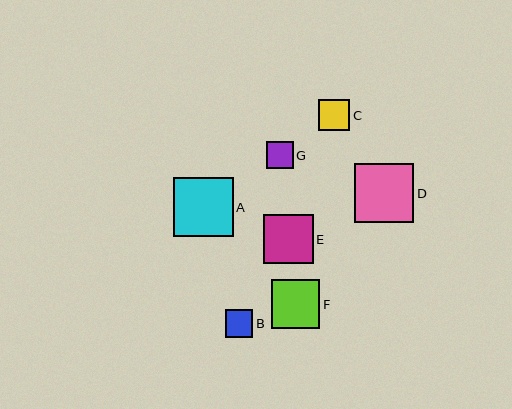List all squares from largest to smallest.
From largest to smallest: A, D, E, F, C, B, G.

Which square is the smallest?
Square G is the smallest with a size of approximately 27 pixels.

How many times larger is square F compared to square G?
Square F is approximately 1.8 times the size of square G.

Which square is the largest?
Square A is the largest with a size of approximately 60 pixels.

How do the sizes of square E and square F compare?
Square E and square F are approximately the same size.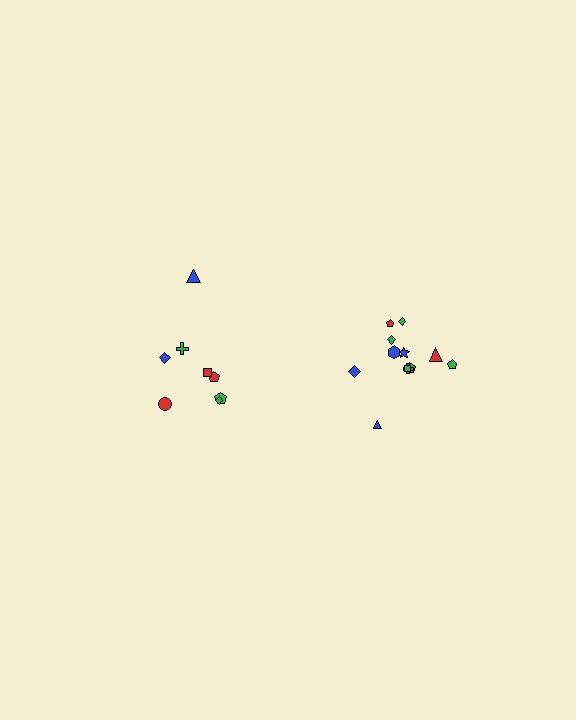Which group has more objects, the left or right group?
The right group.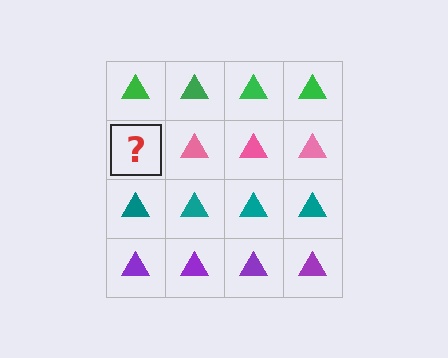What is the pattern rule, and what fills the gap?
The rule is that each row has a consistent color. The gap should be filled with a pink triangle.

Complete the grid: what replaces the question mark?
The question mark should be replaced with a pink triangle.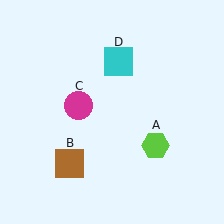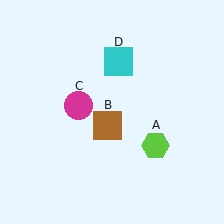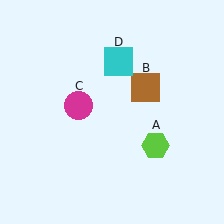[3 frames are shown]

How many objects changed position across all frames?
1 object changed position: brown square (object B).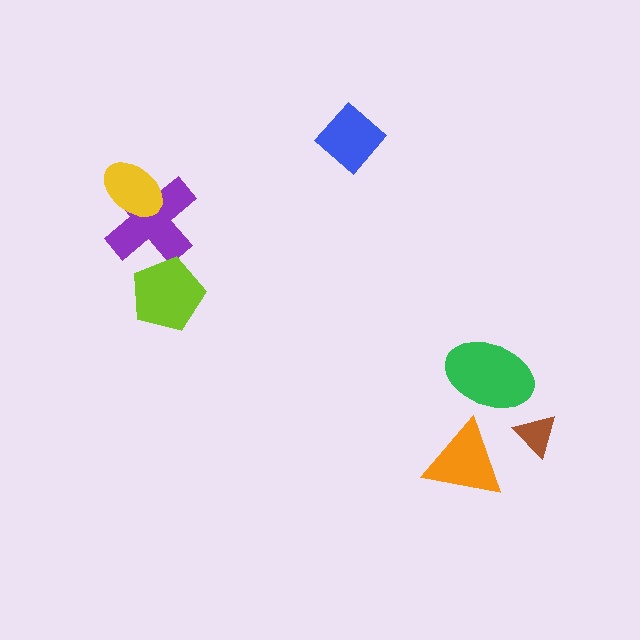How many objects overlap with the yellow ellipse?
1 object overlaps with the yellow ellipse.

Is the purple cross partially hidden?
Yes, it is partially covered by another shape.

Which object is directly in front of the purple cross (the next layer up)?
The yellow ellipse is directly in front of the purple cross.